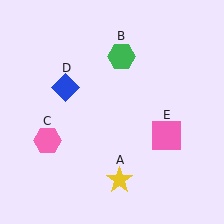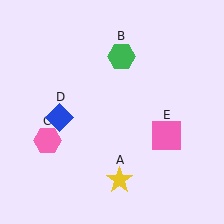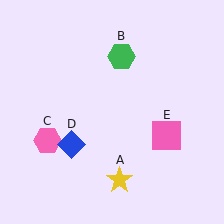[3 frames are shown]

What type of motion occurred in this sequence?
The blue diamond (object D) rotated counterclockwise around the center of the scene.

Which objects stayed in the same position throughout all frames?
Yellow star (object A) and green hexagon (object B) and pink hexagon (object C) and pink square (object E) remained stationary.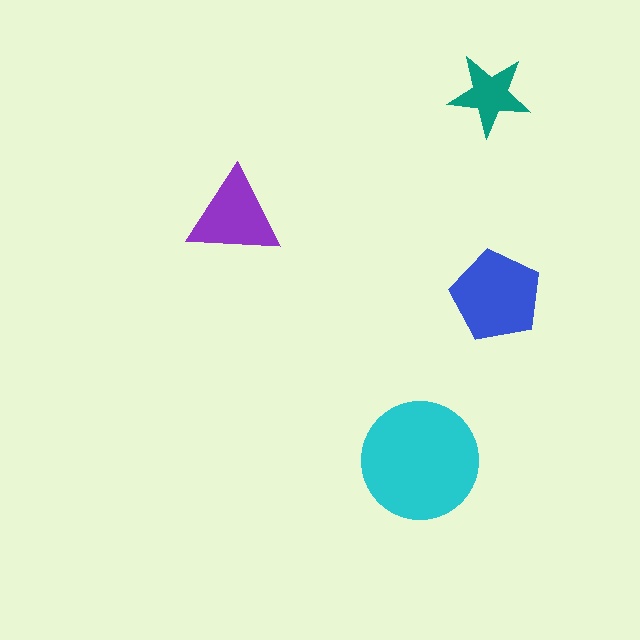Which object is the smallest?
The teal star.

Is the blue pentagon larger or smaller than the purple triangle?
Larger.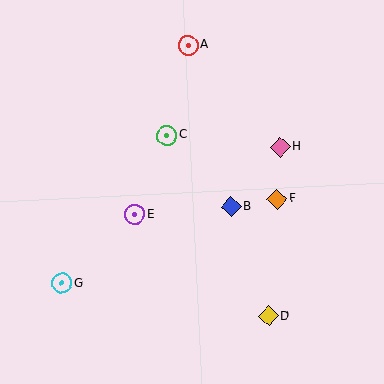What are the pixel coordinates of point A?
Point A is at (188, 45).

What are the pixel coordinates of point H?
Point H is at (280, 147).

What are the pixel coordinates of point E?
Point E is at (135, 214).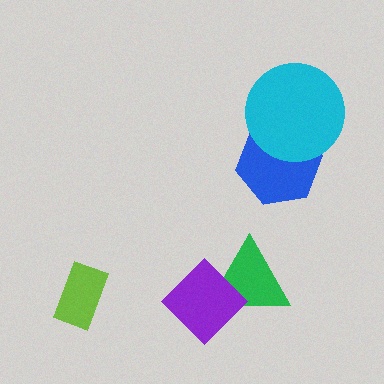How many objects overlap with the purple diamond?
1 object overlaps with the purple diamond.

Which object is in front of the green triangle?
The purple diamond is in front of the green triangle.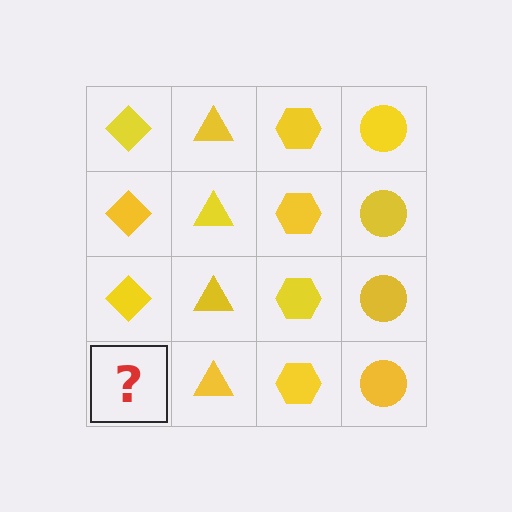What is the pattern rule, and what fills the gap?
The rule is that each column has a consistent shape. The gap should be filled with a yellow diamond.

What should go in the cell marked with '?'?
The missing cell should contain a yellow diamond.